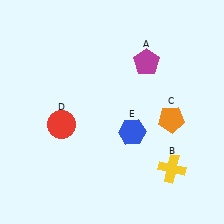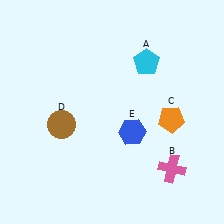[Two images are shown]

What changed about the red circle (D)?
In Image 1, D is red. In Image 2, it changed to brown.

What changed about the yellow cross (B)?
In Image 1, B is yellow. In Image 2, it changed to pink.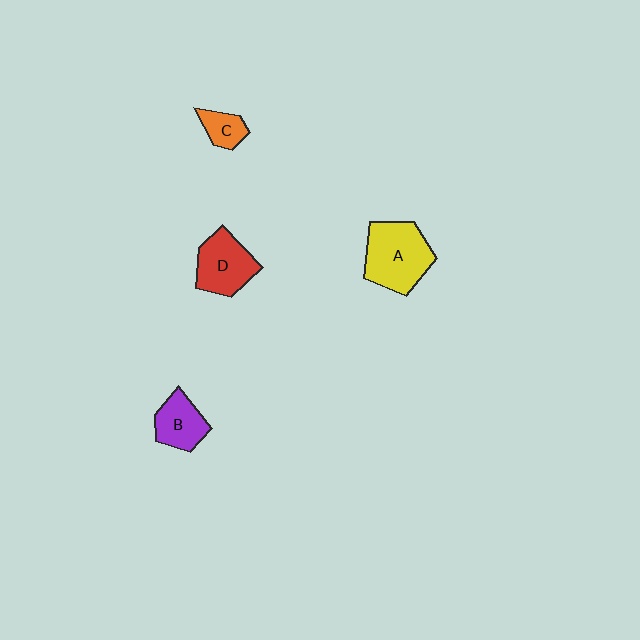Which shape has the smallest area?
Shape C (orange).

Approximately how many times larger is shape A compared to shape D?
Approximately 1.3 times.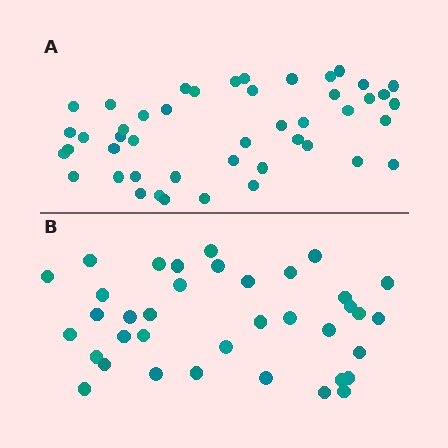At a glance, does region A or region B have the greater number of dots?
Region A (the top region) has more dots.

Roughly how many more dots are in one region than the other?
Region A has roughly 8 or so more dots than region B.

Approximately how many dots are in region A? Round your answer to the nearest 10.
About 50 dots. (The exact count is 46, which rounds to 50.)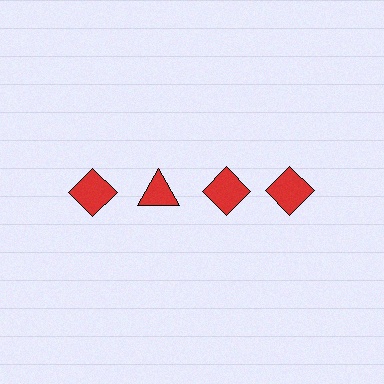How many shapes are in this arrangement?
There are 4 shapes arranged in a grid pattern.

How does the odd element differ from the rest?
It has a different shape: triangle instead of diamond.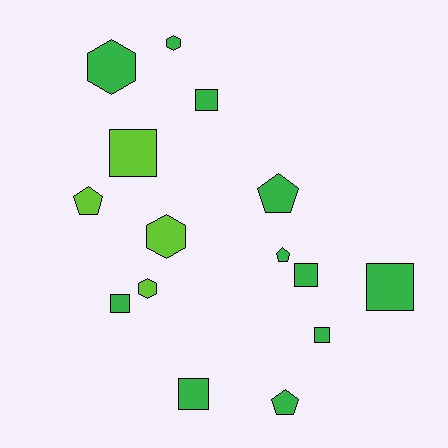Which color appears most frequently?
Green, with 11 objects.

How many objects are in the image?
There are 15 objects.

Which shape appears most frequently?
Square, with 7 objects.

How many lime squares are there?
There is 1 lime square.